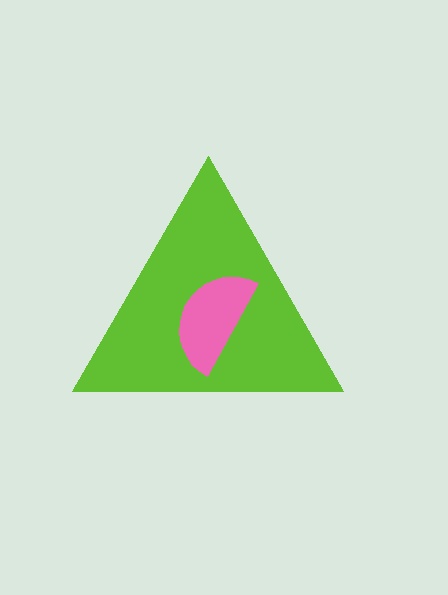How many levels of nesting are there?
2.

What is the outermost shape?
The lime triangle.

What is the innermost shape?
The pink semicircle.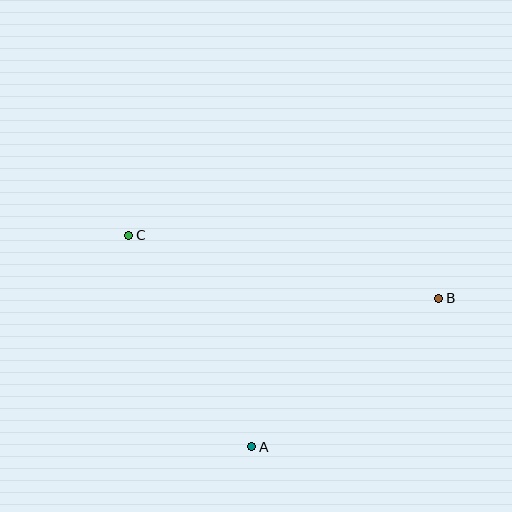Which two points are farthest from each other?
Points B and C are farthest from each other.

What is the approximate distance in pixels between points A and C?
The distance between A and C is approximately 245 pixels.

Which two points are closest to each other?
Points A and B are closest to each other.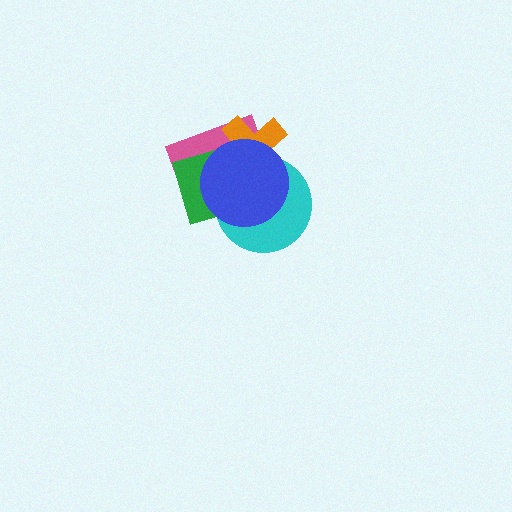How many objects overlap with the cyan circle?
4 objects overlap with the cyan circle.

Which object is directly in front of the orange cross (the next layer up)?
The green diamond is directly in front of the orange cross.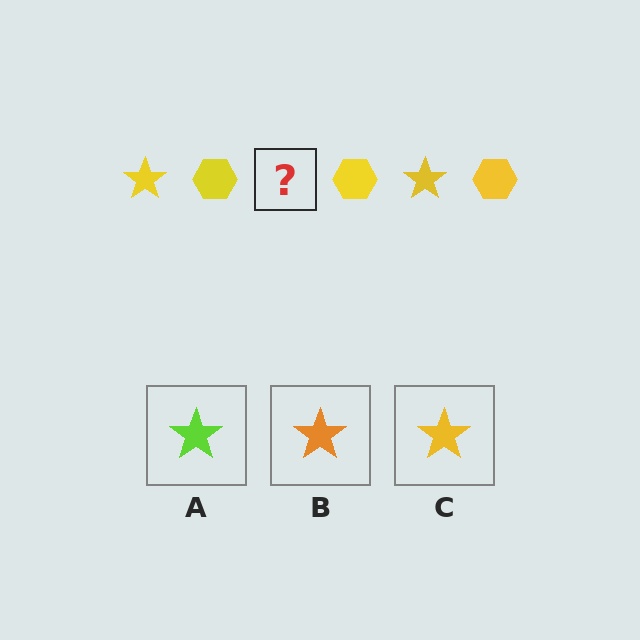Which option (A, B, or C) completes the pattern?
C.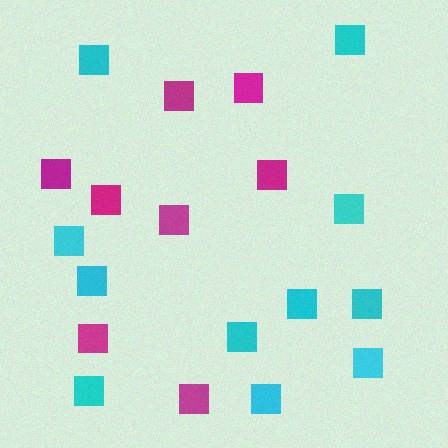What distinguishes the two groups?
There are 2 groups: one group of magenta squares (8) and one group of cyan squares (11).